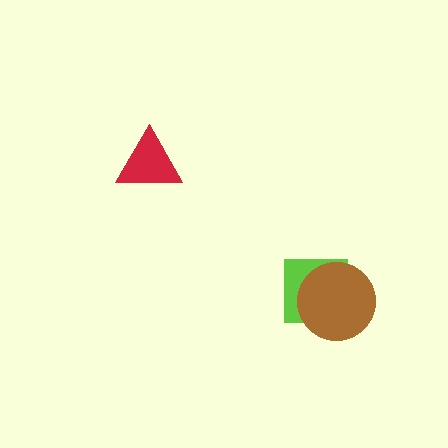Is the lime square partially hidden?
Yes, it is partially covered by another shape.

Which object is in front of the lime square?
The brown circle is in front of the lime square.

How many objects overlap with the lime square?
1 object overlaps with the lime square.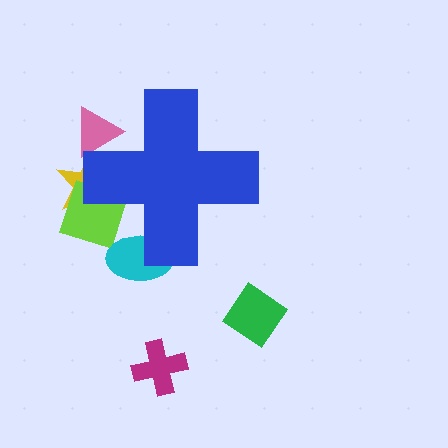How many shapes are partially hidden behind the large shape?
4 shapes are partially hidden.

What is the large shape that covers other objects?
A blue cross.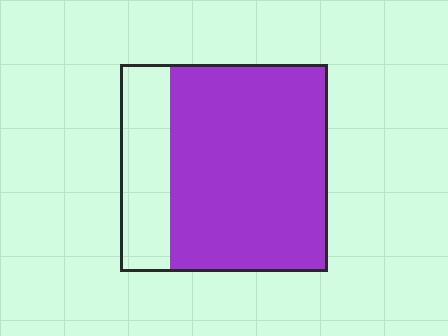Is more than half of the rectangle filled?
Yes.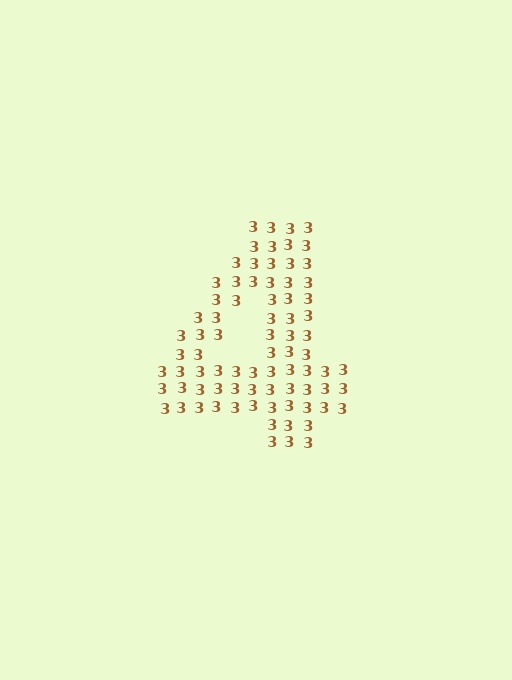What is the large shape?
The large shape is the digit 4.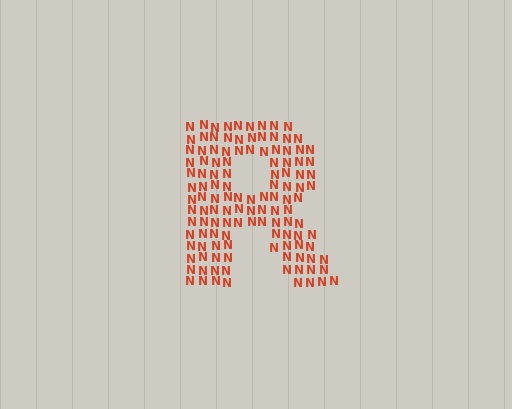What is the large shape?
The large shape is the letter R.